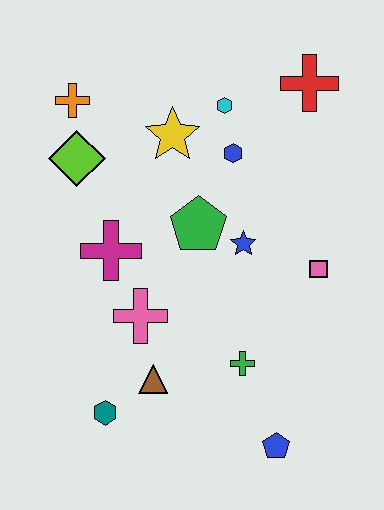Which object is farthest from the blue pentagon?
The orange cross is farthest from the blue pentagon.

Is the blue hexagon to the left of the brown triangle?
No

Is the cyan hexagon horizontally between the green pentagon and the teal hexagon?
No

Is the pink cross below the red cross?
Yes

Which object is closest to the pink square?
The blue star is closest to the pink square.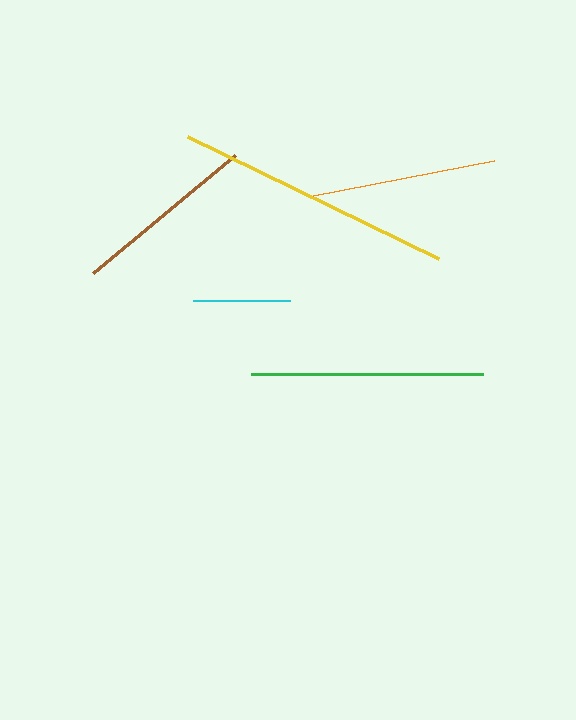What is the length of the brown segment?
The brown segment is approximately 184 pixels long.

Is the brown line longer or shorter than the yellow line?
The yellow line is longer than the brown line.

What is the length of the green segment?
The green segment is approximately 232 pixels long.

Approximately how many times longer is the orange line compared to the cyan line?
The orange line is approximately 1.9 times the length of the cyan line.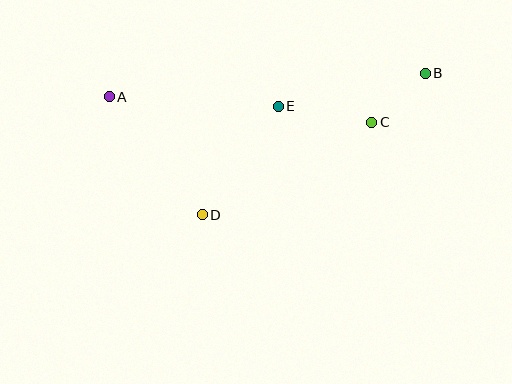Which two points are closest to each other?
Points B and C are closest to each other.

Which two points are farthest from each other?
Points A and B are farthest from each other.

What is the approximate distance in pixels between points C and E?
The distance between C and E is approximately 95 pixels.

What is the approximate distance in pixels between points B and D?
The distance between B and D is approximately 264 pixels.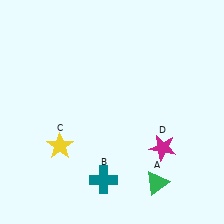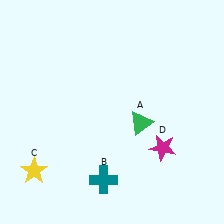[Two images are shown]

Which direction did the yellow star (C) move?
The yellow star (C) moved left.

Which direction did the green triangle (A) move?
The green triangle (A) moved up.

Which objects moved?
The objects that moved are: the green triangle (A), the yellow star (C).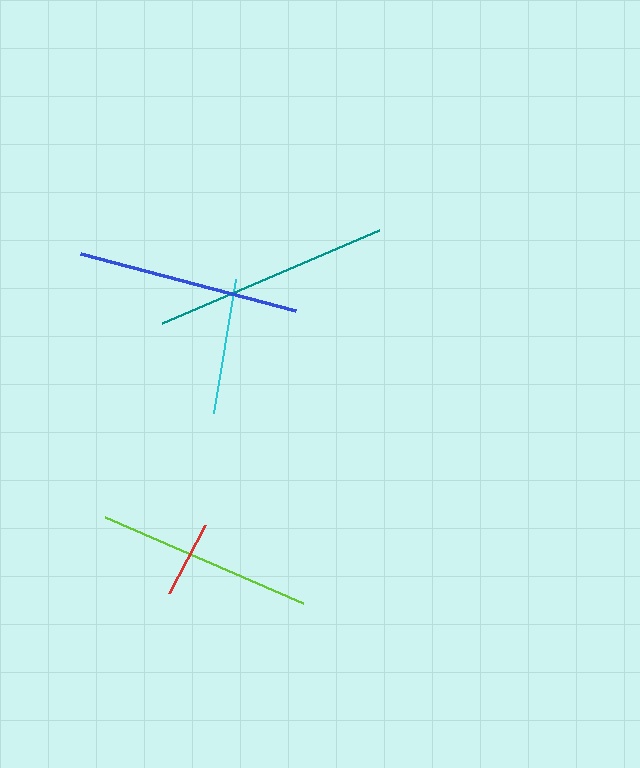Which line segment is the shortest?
The red line is the shortest at approximately 77 pixels.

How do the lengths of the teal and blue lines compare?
The teal and blue lines are approximately the same length.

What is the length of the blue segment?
The blue segment is approximately 223 pixels long.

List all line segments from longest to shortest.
From longest to shortest: teal, blue, lime, cyan, red.